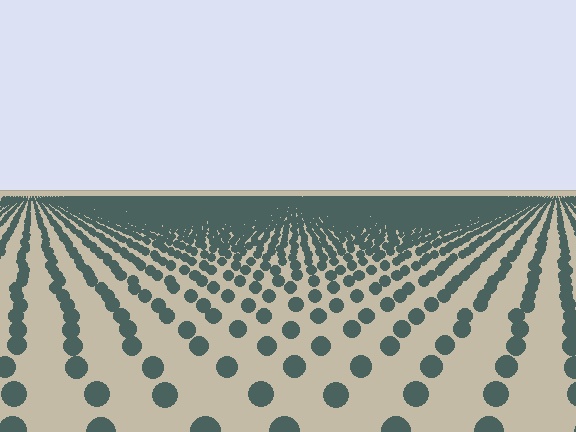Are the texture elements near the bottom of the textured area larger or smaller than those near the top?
Larger. Near the bottom, elements are closer to the viewer and appear at a bigger on-screen size.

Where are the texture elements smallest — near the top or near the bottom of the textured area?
Near the top.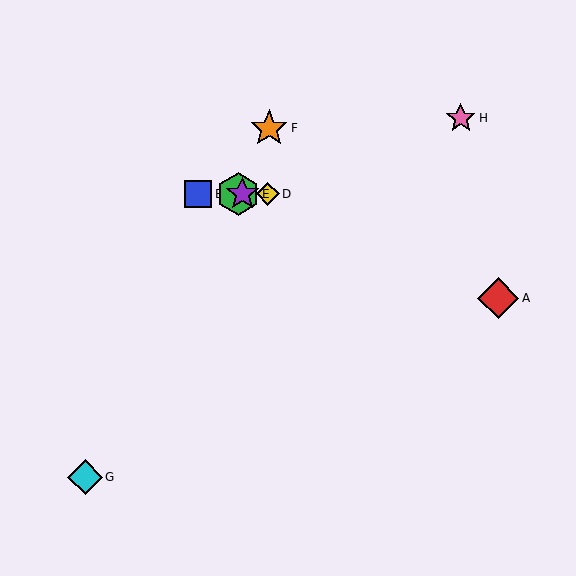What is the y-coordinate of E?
Object E is at y≈194.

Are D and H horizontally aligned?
No, D is at y≈194 and H is at y≈118.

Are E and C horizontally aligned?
Yes, both are at y≈194.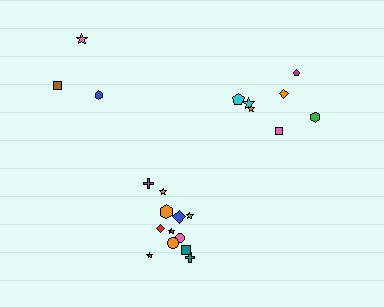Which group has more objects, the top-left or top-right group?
The top-right group.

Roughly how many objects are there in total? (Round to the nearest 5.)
Roughly 20 objects in total.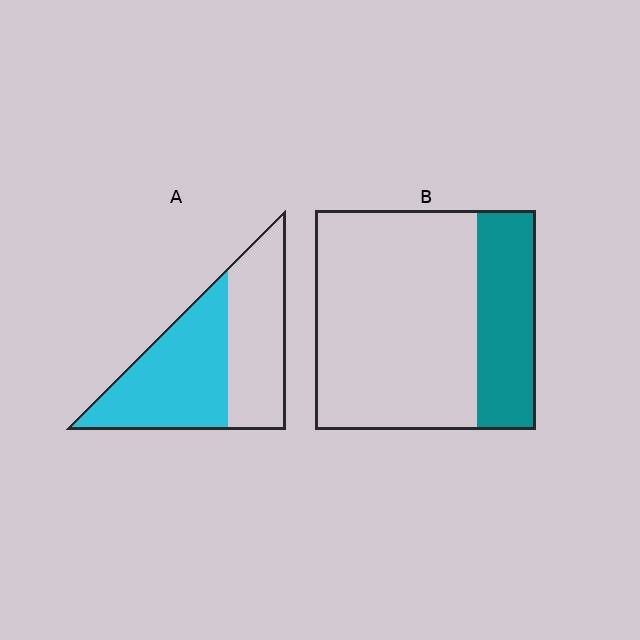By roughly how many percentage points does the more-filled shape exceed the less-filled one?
By roughly 30 percentage points (A over B).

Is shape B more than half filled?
No.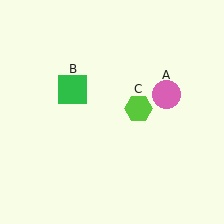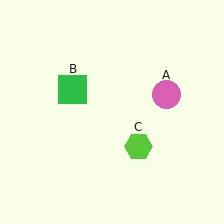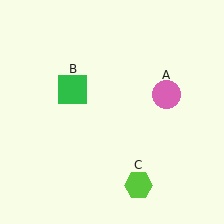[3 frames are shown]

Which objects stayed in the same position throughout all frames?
Pink circle (object A) and green square (object B) remained stationary.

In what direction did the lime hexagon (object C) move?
The lime hexagon (object C) moved down.